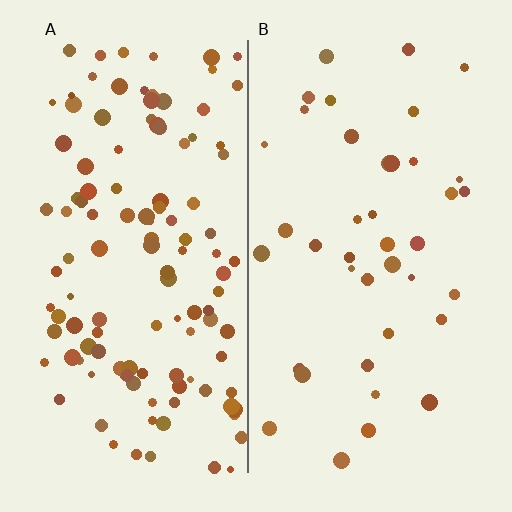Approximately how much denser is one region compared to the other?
Approximately 3.0× — region A over region B.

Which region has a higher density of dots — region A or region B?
A (the left).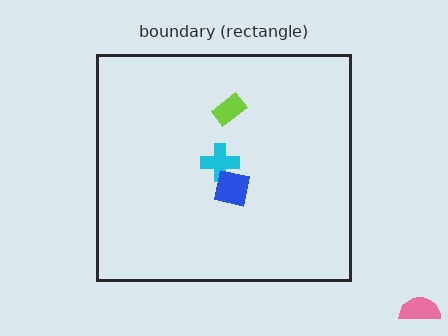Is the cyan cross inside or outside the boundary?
Inside.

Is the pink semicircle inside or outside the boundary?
Outside.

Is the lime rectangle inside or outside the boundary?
Inside.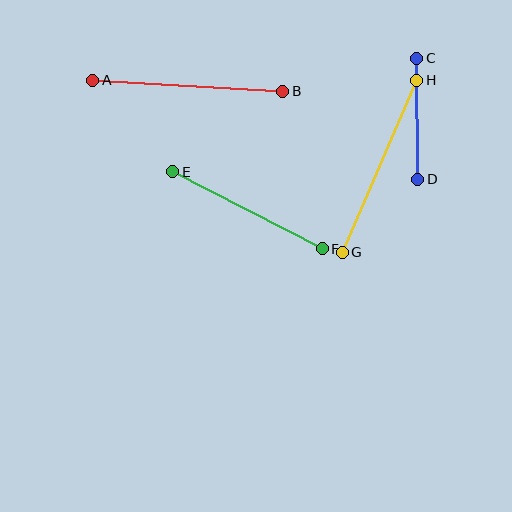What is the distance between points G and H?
The distance is approximately 188 pixels.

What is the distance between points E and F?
The distance is approximately 168 pixels.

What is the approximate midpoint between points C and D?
The midpoint is at approximately (417, 119) pixels.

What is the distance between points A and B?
The distance is approximately 190 pixels.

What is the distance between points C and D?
The distance is approximately 121 pixels.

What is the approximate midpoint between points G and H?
The midpoint is at approximately (380, 166) pixels.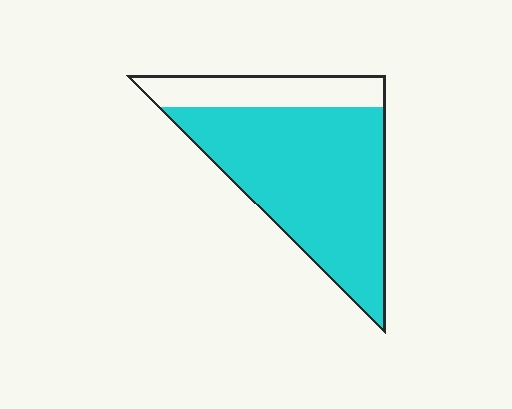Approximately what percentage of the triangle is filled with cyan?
Approximately 75%.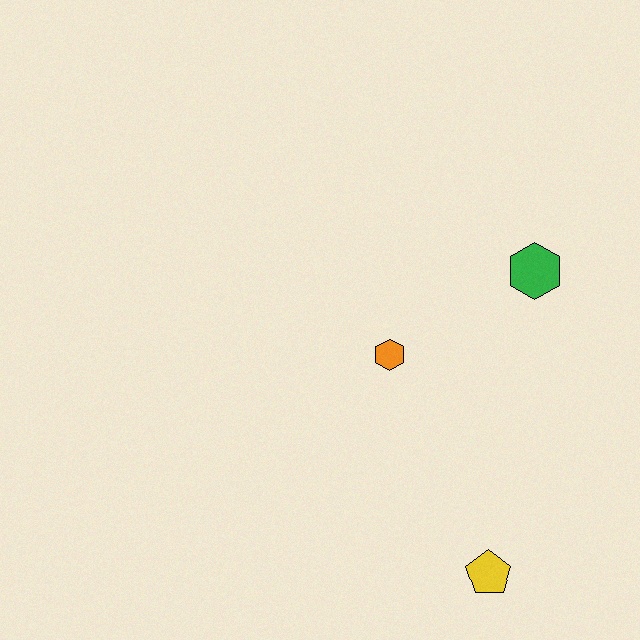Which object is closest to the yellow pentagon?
The orange hexagon is closest to the yellow pentagon.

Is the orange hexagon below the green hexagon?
Yes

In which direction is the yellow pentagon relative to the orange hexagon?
The yellow pentagon is below the orange hexagon.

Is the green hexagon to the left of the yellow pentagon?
No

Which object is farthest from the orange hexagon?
The yellow pentagon is farthest from the orange hexagon.